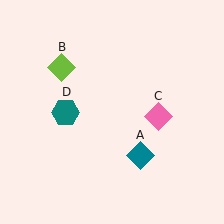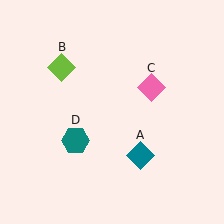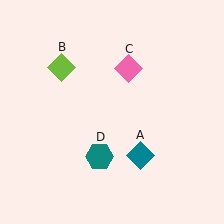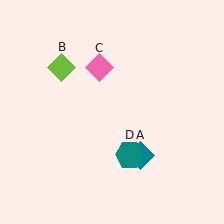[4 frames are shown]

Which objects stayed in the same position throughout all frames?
Teal diamond (object A) and lime diamond (object B) remained stationary.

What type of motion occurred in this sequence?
The pink diamond (object C), teal hexagon (object D) rotated counterclockwise around the center of the scene.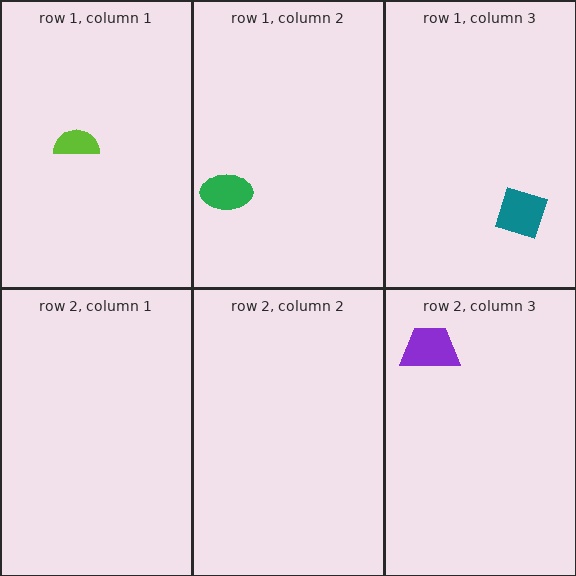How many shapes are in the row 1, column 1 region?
1.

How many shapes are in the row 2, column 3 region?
1.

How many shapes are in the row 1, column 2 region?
1.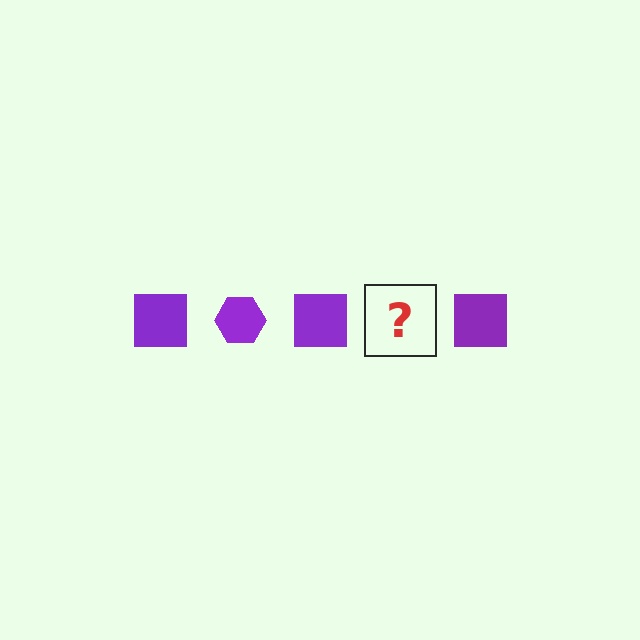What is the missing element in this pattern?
The missing element is a purple hexagon.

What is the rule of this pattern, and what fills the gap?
The rule is that the pattern cycles through square, hexagon shapes in purple. The gap should be filled with a purple hexagon.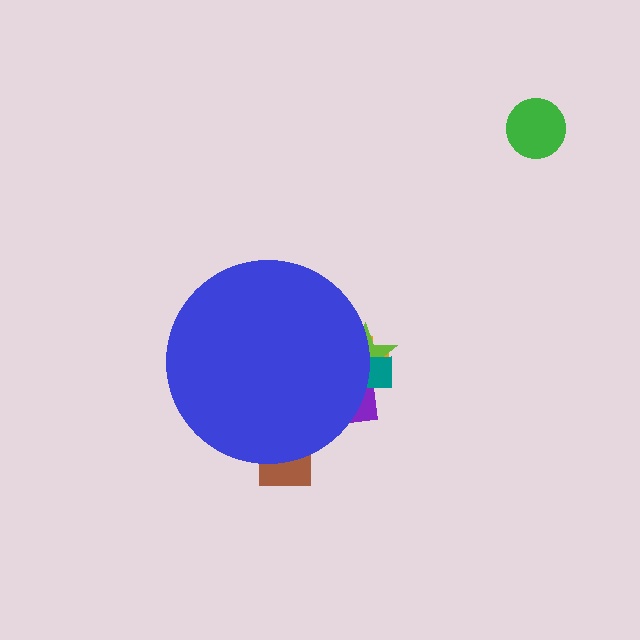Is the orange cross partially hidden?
Yes, the orange cross is partially hidden behind the blue circle.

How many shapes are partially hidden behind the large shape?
5 shapes are partially hidden.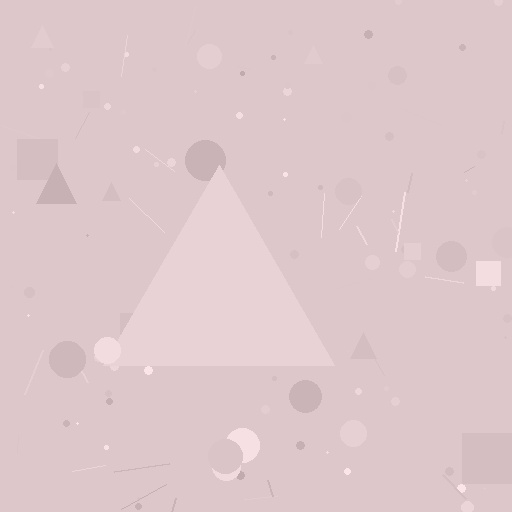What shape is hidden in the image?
A triangle is hidden in the image.